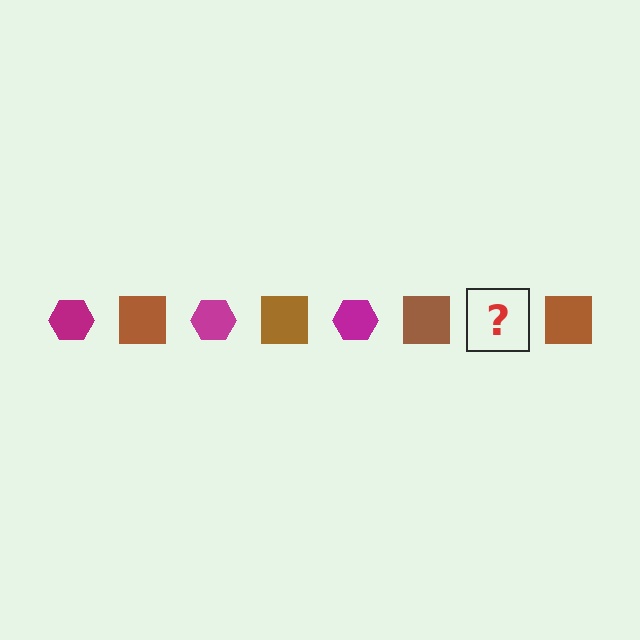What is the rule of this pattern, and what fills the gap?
The rule is that the pattern alternates between magenta hexagon and brown square. The gap should be filled with a magenta hexagon.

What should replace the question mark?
The question mark should be replaced with a magenta hexagon.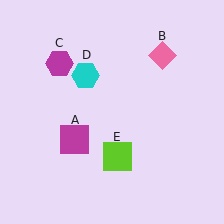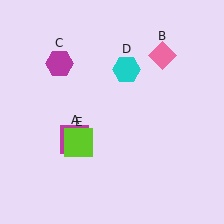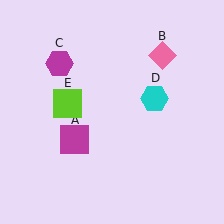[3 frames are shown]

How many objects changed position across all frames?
2 objects changed position: cyan hexagon (object D), lime square (object E).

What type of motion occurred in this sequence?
The cyan hexagon (object D), lime square (object E) rotated clockwise around the center of the scene.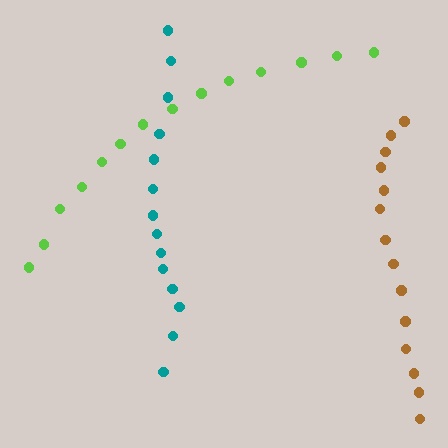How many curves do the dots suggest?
There are 3 distinct paths.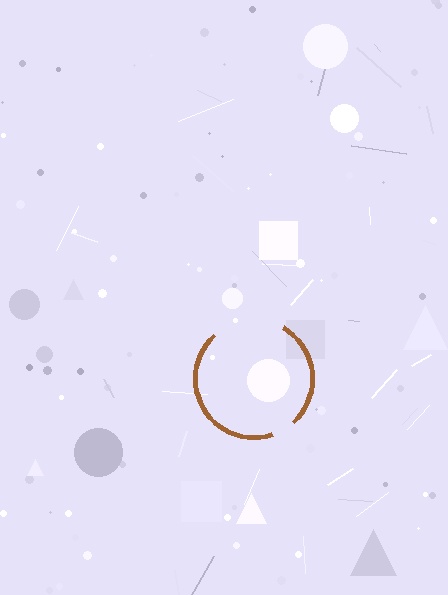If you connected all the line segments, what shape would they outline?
They would outline a circle.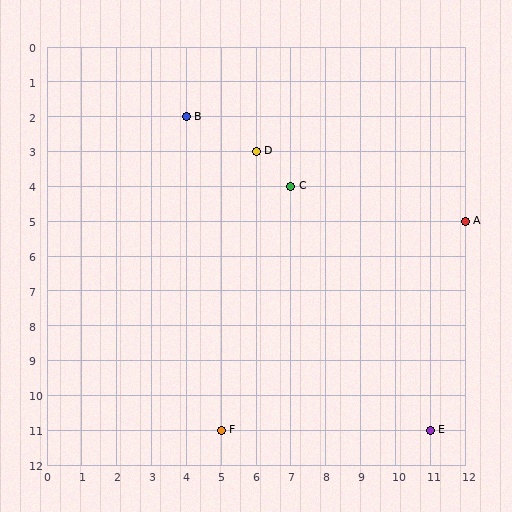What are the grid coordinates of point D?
Point D is at grid coordinates (6, 3).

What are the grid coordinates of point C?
Point C is at grid coordinates (7, 4).